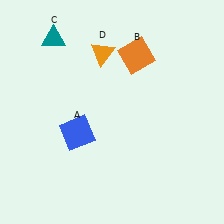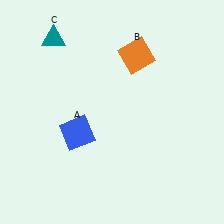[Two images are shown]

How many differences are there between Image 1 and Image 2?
There is 1 difference between the two images.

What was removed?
The orange triangle (D) was removed in Image 2.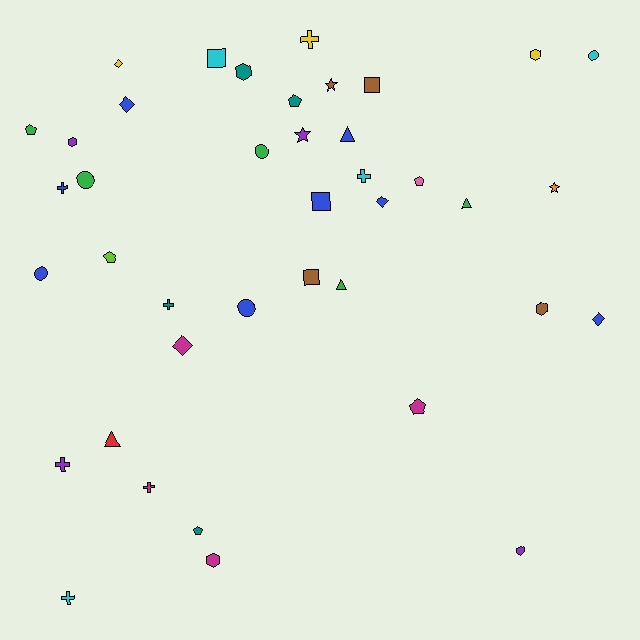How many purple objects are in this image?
There are 4 purple objects.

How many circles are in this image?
There are 5 circles.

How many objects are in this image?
There are 40 objects.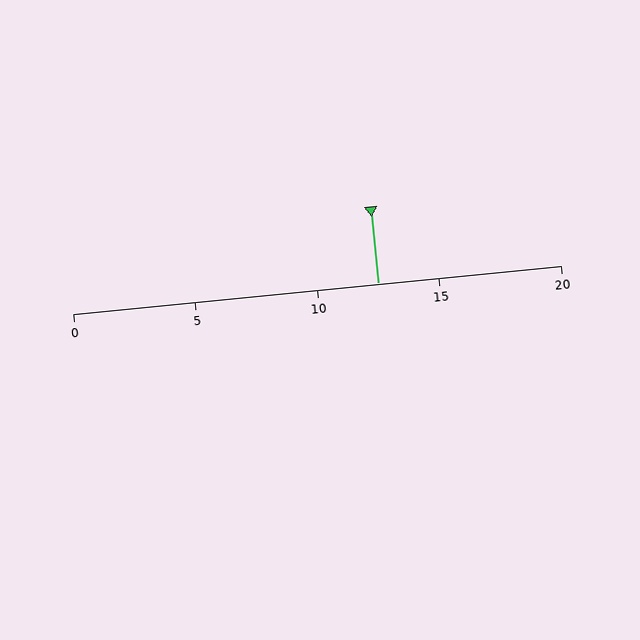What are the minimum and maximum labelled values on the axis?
The axis runs from 0 to 20.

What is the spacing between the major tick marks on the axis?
The major ticks are spaced 5 apart.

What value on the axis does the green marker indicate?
The marker indicates approximately 12.5.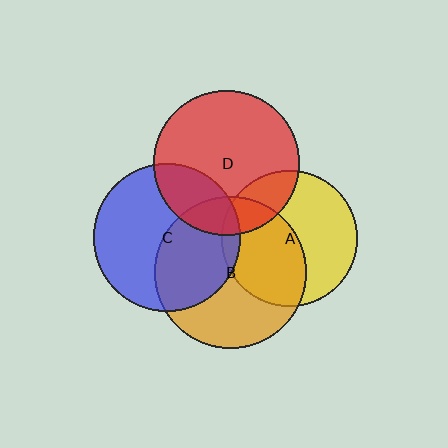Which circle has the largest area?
Circle B (orange).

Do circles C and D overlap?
Yes.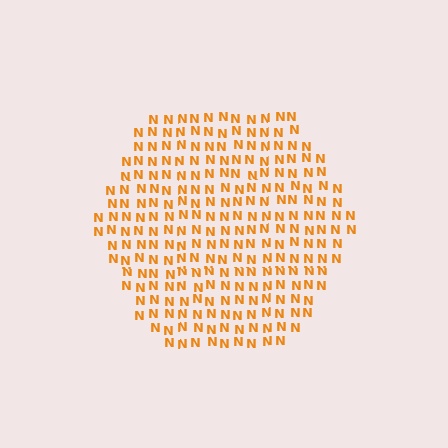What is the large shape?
The large shape is a hexagon.